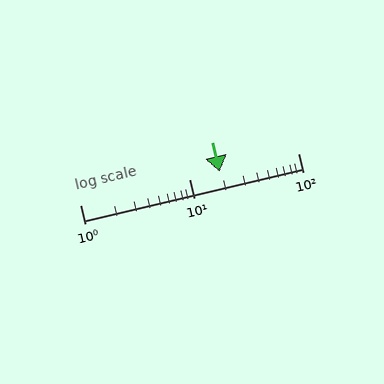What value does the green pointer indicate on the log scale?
The pointer indicates approximately 19.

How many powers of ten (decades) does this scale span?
The scale spans 2 decades, from 1 to 100.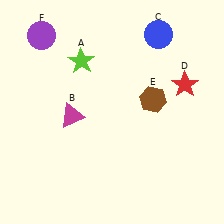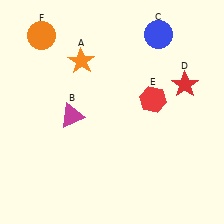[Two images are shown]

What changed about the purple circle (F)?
In Image 1, F is purple. In Image 2, it changed to orange.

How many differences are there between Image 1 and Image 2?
There are 3 differences between the two images.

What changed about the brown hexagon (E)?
In Image 1, E is brown. In Image 2, it changed to red.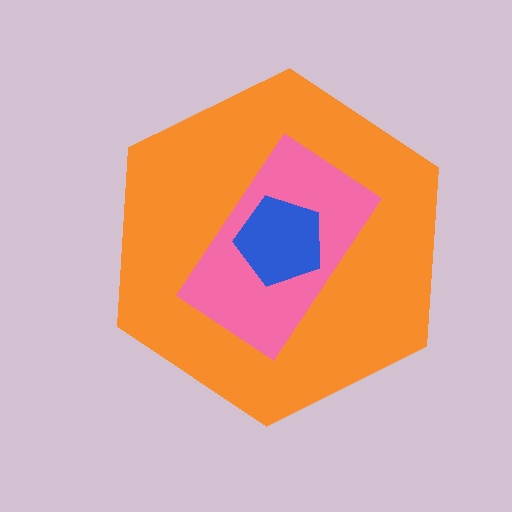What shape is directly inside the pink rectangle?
The blue pentagon.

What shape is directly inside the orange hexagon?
The pink rectangle.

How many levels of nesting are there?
3.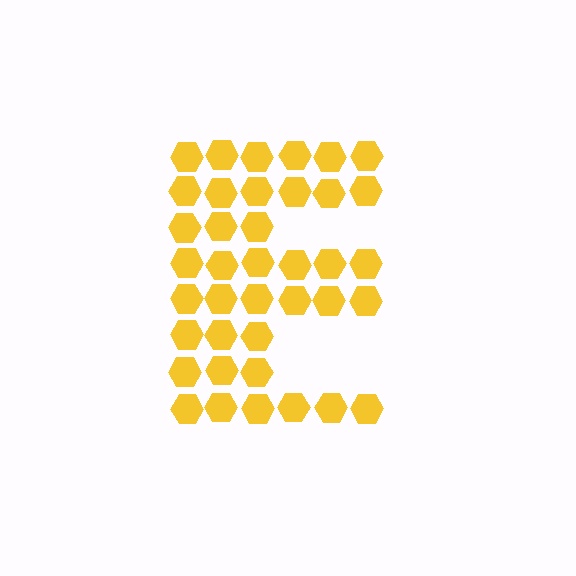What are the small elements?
The small elements are hexagons.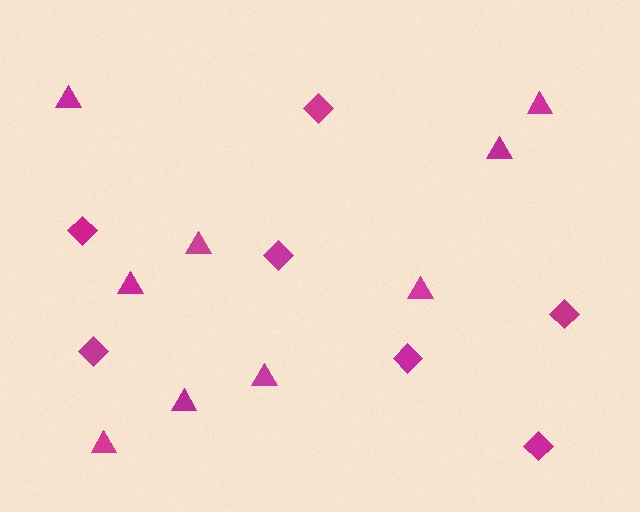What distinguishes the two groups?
There are 2 groups: one group of triangles (9) and one group of diamonds (7).